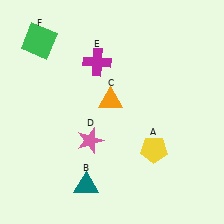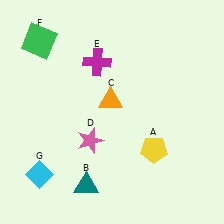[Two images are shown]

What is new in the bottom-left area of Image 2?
A cyan diamond (G) was added in the bottom-left area of Image 2.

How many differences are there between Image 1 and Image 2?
There is 1 difference between the two images.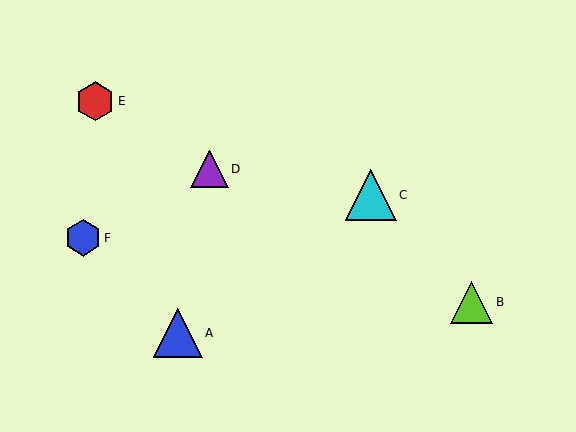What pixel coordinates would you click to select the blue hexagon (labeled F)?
Click at (83, 238) to select the blue hexagon F.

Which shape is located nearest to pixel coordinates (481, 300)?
The lime triangle (labeled B) at (472, 302) is nearest to that location.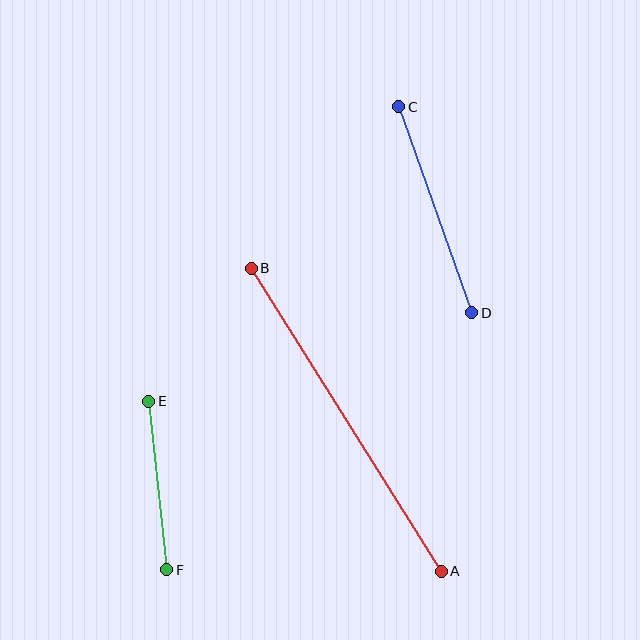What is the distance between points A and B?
The distance is approximately 358 pixels.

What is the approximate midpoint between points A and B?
The midpoint is at approximately (346, 420) pixels.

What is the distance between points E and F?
The distance is approximately 170 pixels.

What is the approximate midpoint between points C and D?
The midpoint is at approximately (435, 210) pixels.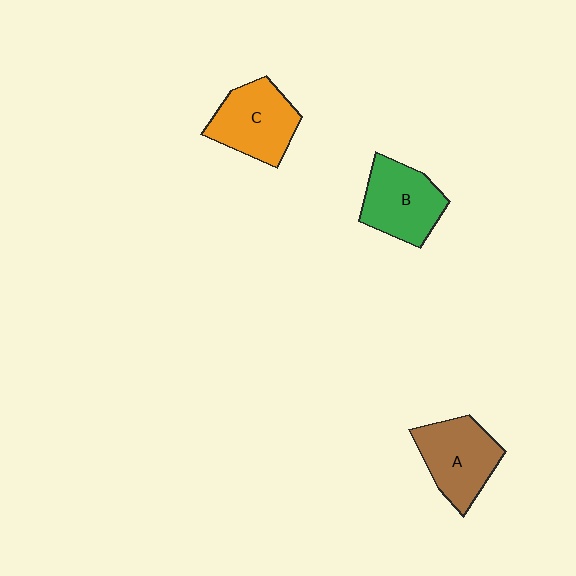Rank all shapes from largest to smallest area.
From largest to smallest: A (brown), C (orange), B (green).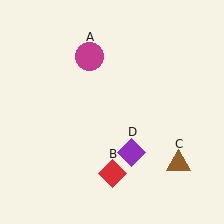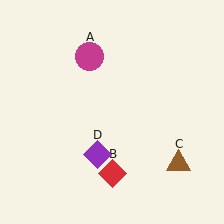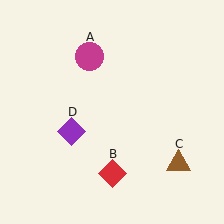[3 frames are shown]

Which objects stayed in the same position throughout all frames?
Magenta circle (object A) and red diamond (object B) and brown triangle (object C) remained stationary.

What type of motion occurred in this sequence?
The purple diamond (object D) rotated clockwise around the center of the scene.